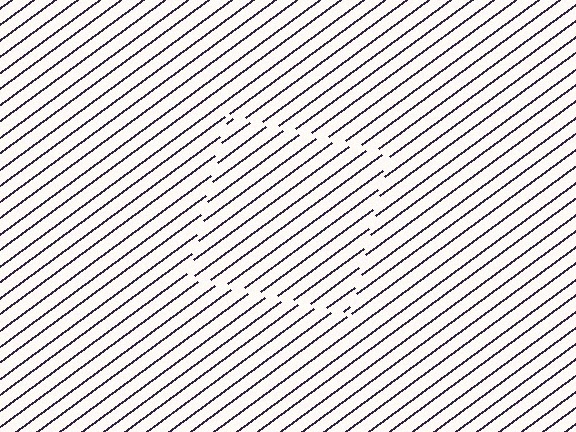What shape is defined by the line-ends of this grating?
An illusory square. The interior of the shape contains the same grating, shifted by half a period — the contour is defined by the phase discontinuity where line-ends from the inner and outer gratings abut.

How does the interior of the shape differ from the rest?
The interior of the shape contains the same grating, shifted by half a period — the contour is defined by the phase discontinuity where line-ends from the inner and outer gratings abut.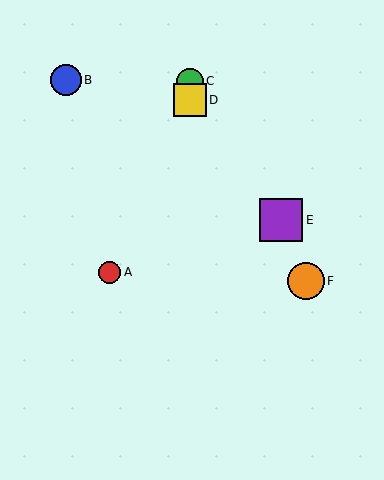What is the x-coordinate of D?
Object D is at x≈190.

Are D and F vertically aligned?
No, D is at x≈190 and F is at x≈306.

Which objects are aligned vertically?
Objects C, D are aligned vertically.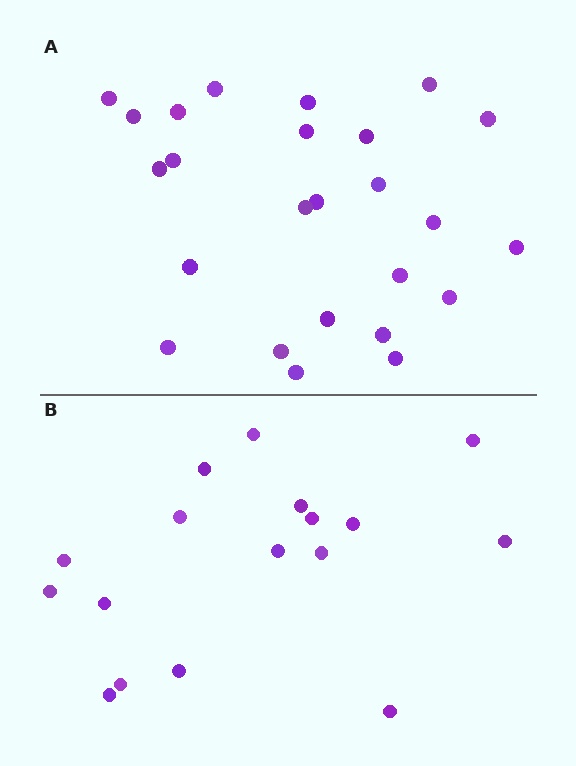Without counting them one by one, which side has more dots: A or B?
Region A (the top region) has more dots.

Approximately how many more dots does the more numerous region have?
Region A has roughly 8 or so more dots than region B.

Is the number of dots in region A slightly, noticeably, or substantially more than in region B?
Region A has substantially more. The ratio is roughly 1.5 to 1.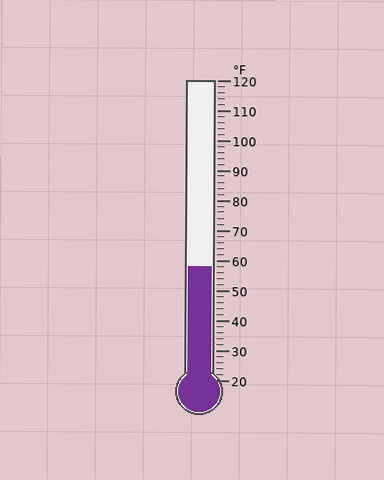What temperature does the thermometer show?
The thermometer shows approximately 58°F.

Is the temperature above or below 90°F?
The temperature is below 90°F.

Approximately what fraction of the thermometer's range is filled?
The thermometer is filled to approximately 40% of its range.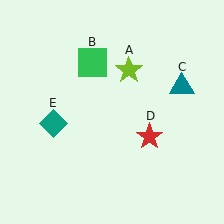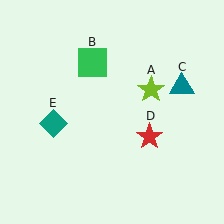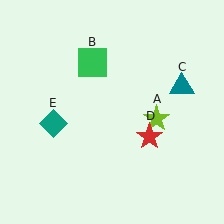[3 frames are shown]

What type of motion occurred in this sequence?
The lime star (object A) rotated clockwise around the center of the scene.